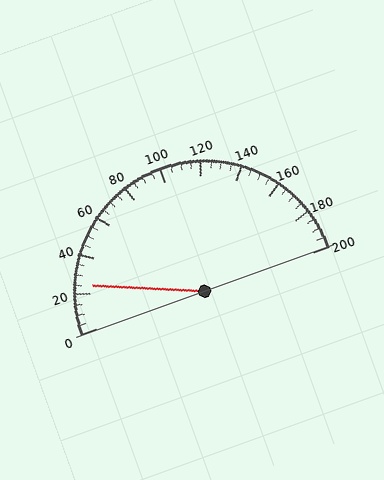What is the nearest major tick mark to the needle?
The nearest major tick mark is 20.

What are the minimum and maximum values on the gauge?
The gauge ranges from 0 to 200.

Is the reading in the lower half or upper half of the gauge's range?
The reading is in the lower half of the range (0 to 200).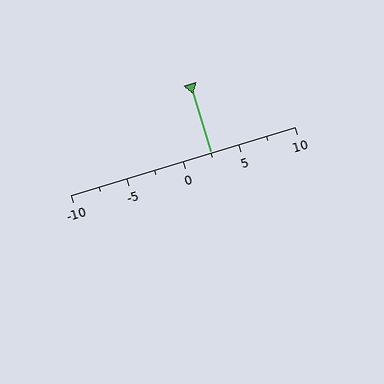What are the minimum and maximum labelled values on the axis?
The axis runs from -10 to 10.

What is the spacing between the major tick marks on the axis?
The major ticks are spaced 5 apart.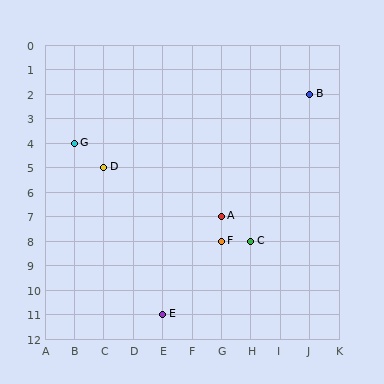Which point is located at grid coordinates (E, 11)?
Point E is at (E, 11).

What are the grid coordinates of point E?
Point E is at grid coordinates (E, 11).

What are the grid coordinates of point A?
Point A is at grid coordinates (G, 7).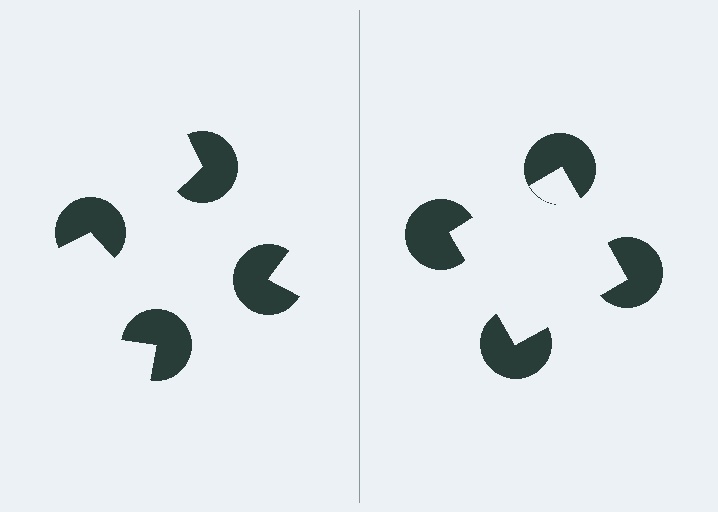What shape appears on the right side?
An illusory square.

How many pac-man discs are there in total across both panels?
8 — 4 on each side.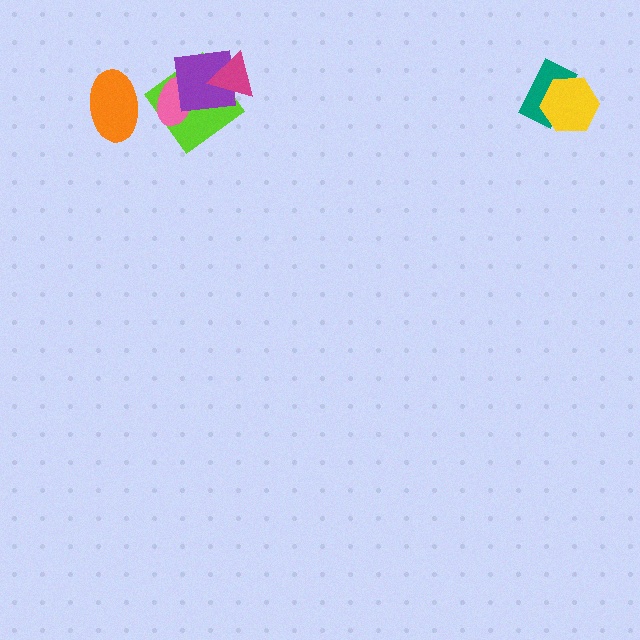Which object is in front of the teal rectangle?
The yellow hexagon is in front of the teal rectangle.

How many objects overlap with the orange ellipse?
0 objects overlap with the orange ellipse.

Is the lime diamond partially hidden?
Yes, it is partially covered by another shape.